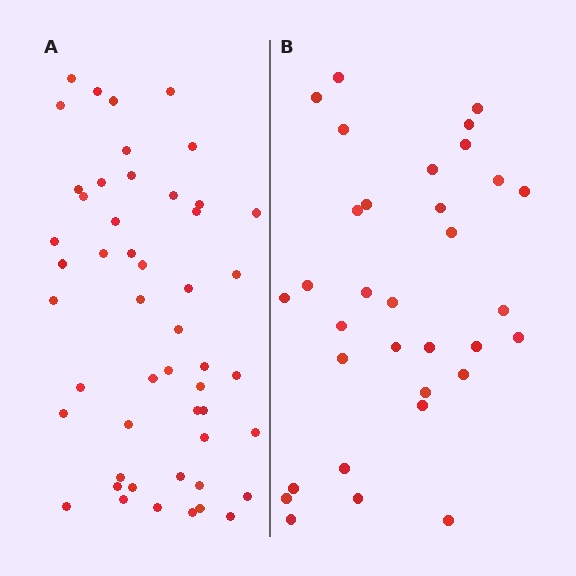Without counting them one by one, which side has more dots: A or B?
Region A (the left region) has more dots.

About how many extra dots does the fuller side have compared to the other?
Region A has approximately 15 more dots than region B.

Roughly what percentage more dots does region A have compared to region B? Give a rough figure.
About 50% more.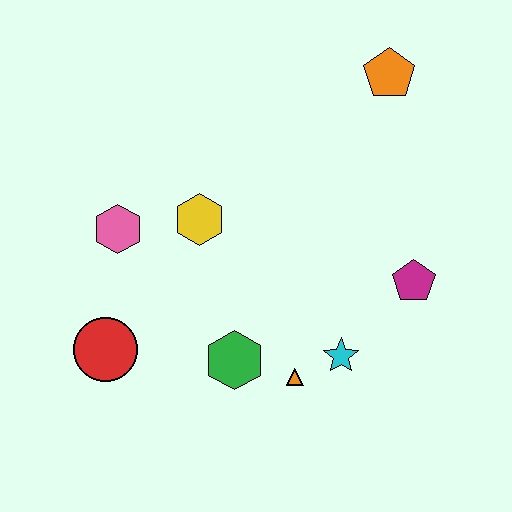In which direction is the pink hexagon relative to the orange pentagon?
The pink hexagon is to the left of the orange pentagon.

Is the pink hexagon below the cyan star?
No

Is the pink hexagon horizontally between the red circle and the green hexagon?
Yes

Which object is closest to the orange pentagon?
The magenta pentagon is closest to the orange pentagon.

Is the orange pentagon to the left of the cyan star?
No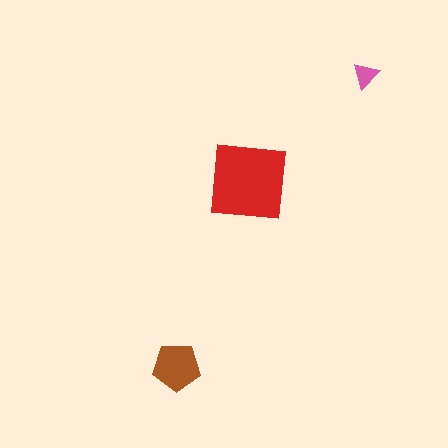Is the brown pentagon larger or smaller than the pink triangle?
Larger.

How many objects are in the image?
There are 3 objects in the image.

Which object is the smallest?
The pink triangle.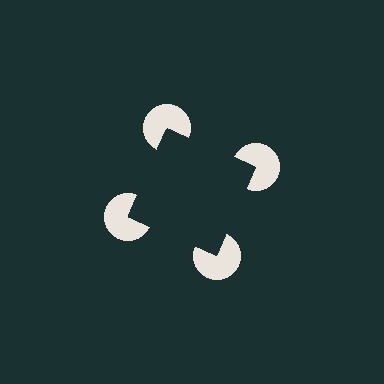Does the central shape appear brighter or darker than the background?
It typically appears slightly darker than the background, even though no actual brightness change is drawn.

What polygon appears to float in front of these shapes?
An illusory square — its edges are inferred from the aligned wedge cuts in the pac-man discs, not physically drawn.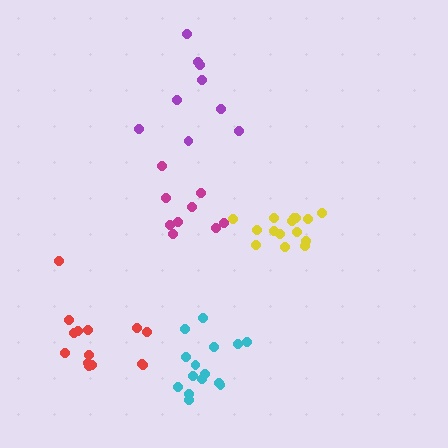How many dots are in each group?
Group 1: 14 dots, Group 2: 9 dots, Group 3: 15 dots, Group 4: 9 dots, Group 5: 15 dots (62 total).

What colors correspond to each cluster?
The clusters are colored: red, magenta, yellow, purple, cyan.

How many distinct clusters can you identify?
There are 5 distinct clusters.